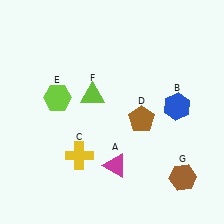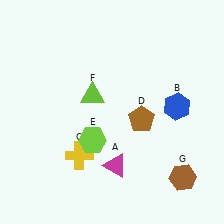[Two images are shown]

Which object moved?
The lime hexagon (E) moved down.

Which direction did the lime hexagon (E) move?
The lime hexagon (E) moved down.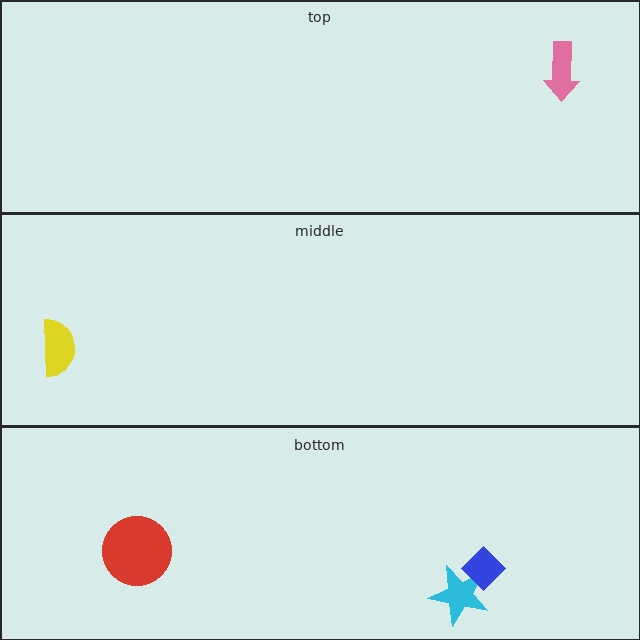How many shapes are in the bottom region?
3.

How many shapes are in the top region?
1.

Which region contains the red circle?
The bottom region.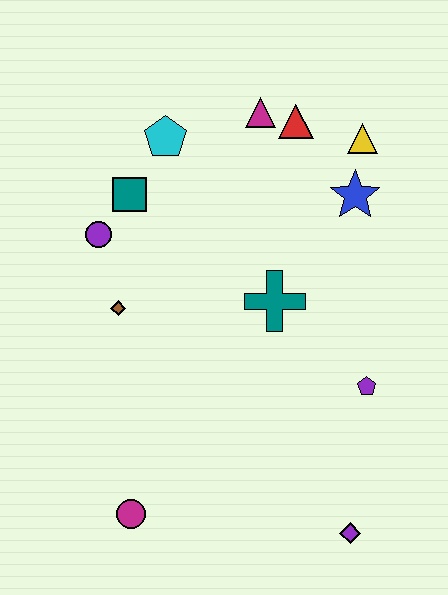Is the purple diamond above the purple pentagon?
No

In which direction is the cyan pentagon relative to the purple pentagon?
The cyan pentagon is above the purple pentagon.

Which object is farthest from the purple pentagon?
The cyan pentagon is farthest from the purple pentagon.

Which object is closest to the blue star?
The yellow triangle is closest to the blue star.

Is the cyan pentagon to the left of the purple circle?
No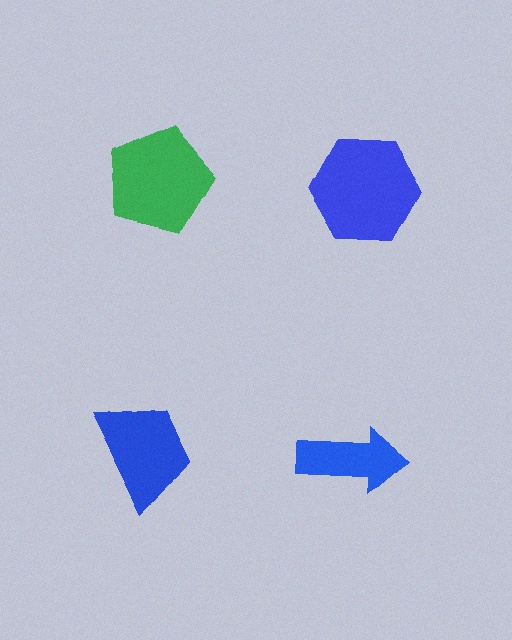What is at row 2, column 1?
A blue trapezoid.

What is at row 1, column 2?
A blue hexagon.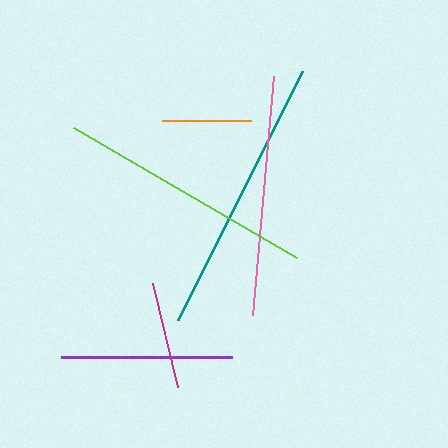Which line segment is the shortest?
The orange line is the shortest at approximately 90 pixels.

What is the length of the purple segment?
The purple segment is approximately 171 pixels long.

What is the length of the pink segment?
The pink segment is approximately 240 pixels long.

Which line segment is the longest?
The teal line is the longest at approximately 279 pixels.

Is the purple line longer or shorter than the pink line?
The pink line is longer than the purple line.